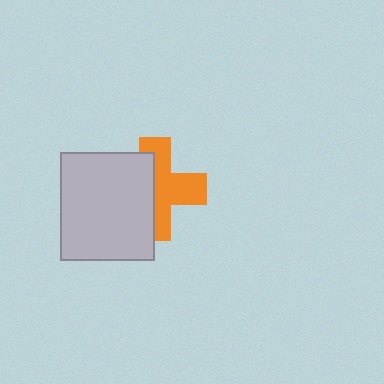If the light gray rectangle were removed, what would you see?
You would see the complete orange cross.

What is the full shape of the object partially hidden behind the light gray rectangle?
The partially hidden object is an orange cross.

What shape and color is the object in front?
The object in front is a light gray rectangle.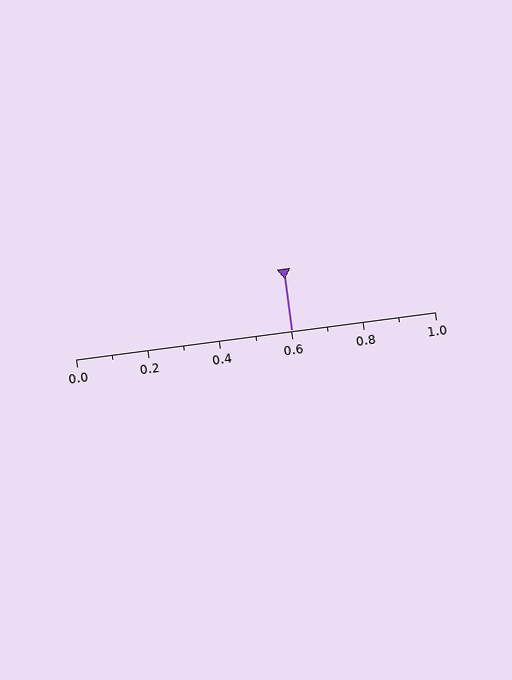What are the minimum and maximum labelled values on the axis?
The axis runs from 0.0 to 1.0.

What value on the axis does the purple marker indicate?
The marker indicates approximately 0.6.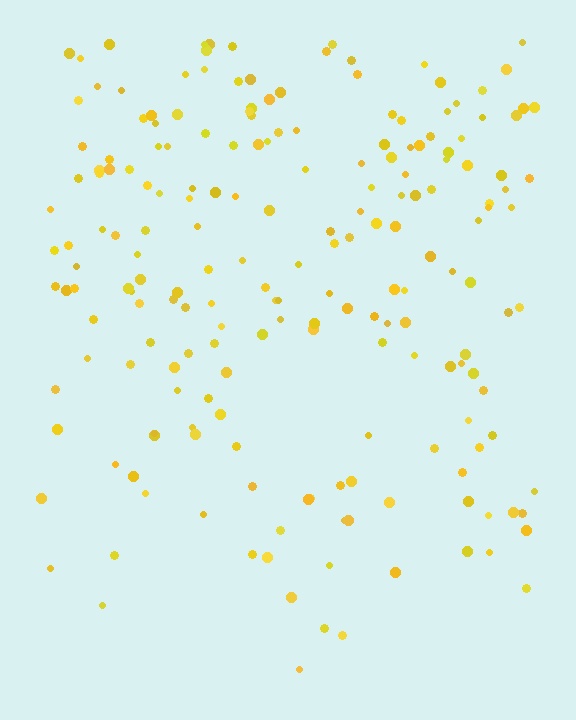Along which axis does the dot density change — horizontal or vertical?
Vertical.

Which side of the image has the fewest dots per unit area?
The bottom.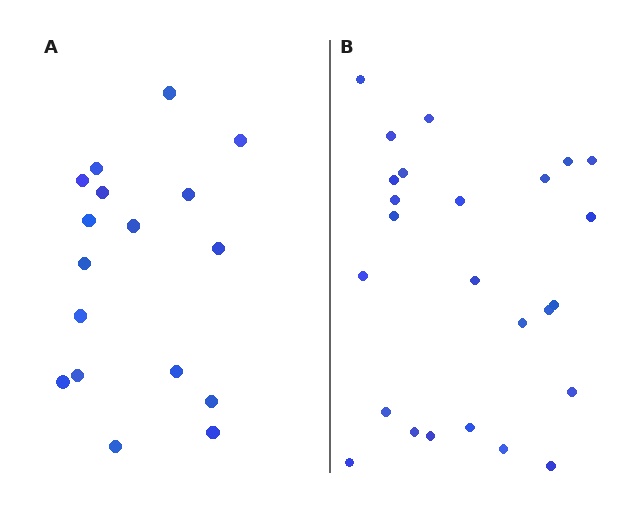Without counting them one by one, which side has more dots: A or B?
Region B (the right region) has more dots.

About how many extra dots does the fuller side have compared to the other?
Region B has roughly 8 or so more dots than region A.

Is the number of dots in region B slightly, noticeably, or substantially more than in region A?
Region B has substantially more. The ratio is roughly 1.5 to 1.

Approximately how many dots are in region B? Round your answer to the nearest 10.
About 20 dots. (The exact count is 25, which rounds to 20.)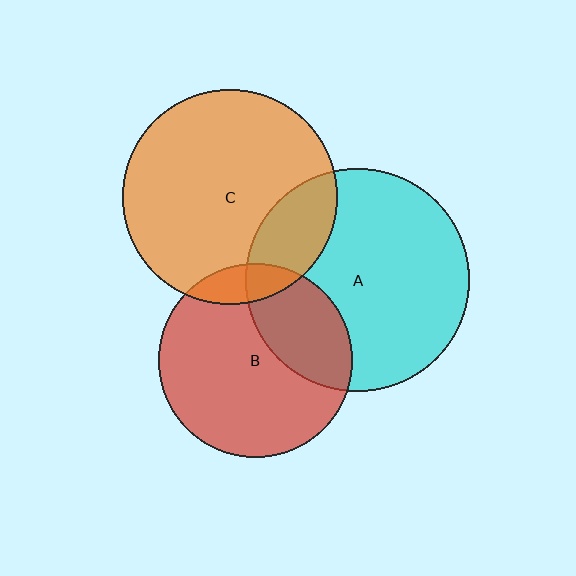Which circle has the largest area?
Circle A (cyan).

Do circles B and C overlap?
Yes.